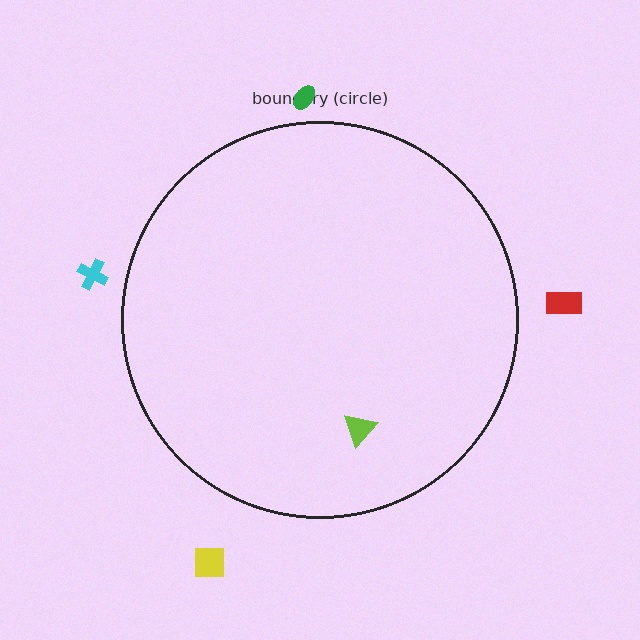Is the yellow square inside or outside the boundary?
Outside.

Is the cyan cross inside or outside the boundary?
Outside.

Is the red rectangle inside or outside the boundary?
Outside.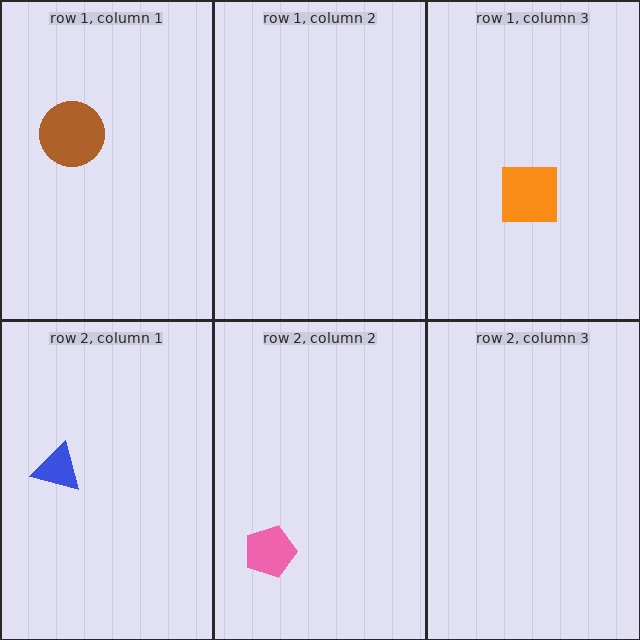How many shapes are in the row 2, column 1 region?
1.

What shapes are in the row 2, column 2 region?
The pink pentagon.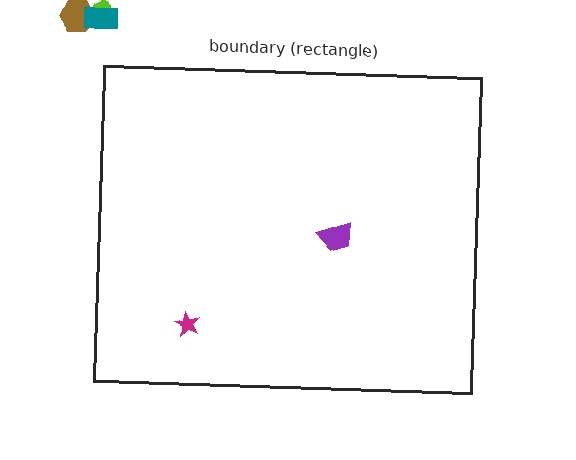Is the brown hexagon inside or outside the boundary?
Outside.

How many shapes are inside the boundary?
2 inside, 3 outside.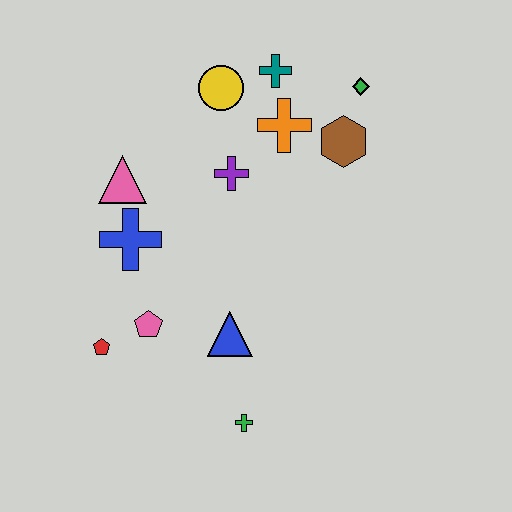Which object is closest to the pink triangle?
The blue cross is closest to the pink triangle.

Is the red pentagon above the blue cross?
No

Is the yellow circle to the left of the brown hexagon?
Yes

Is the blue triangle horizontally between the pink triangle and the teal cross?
Yes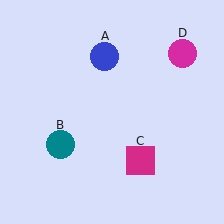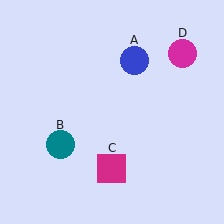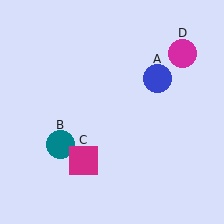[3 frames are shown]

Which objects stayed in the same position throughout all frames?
Teal circle (object B) and magenta circle (object D) remained stationary.